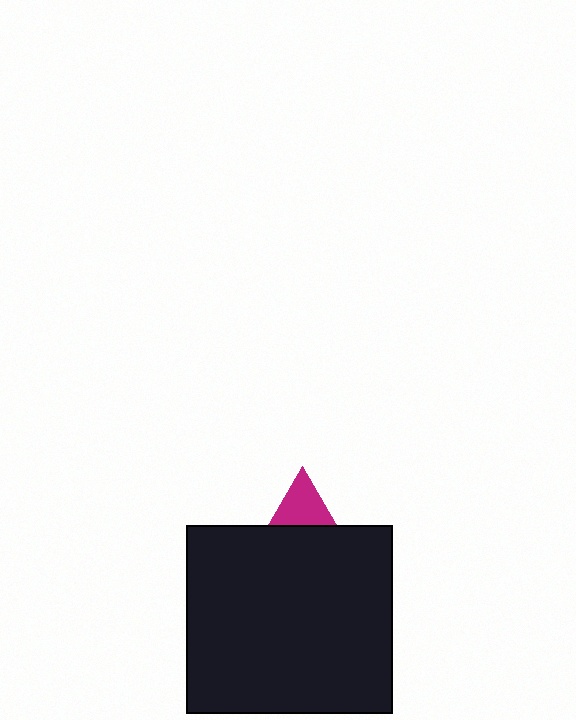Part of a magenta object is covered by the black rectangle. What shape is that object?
It is a triangle.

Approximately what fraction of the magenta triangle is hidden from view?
Roughly 56% of the magenta triangle is hidden behind the black rectangle.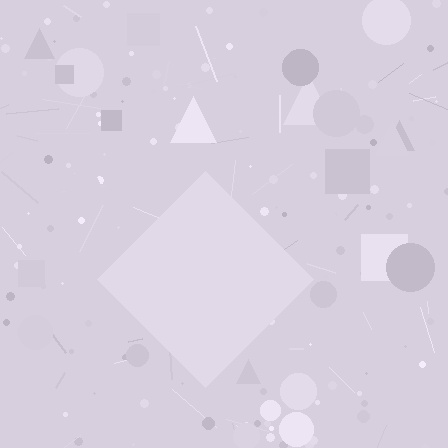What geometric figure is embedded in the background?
A diamond is embedded in the background.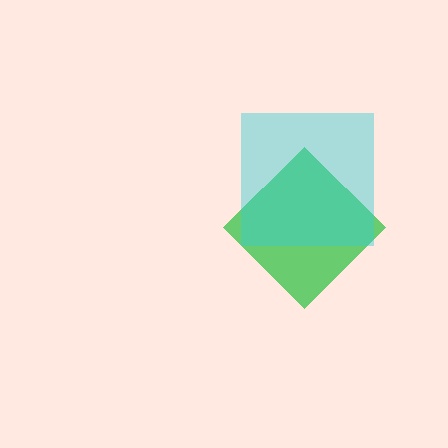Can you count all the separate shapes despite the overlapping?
Yes, there are 2 separate shapes.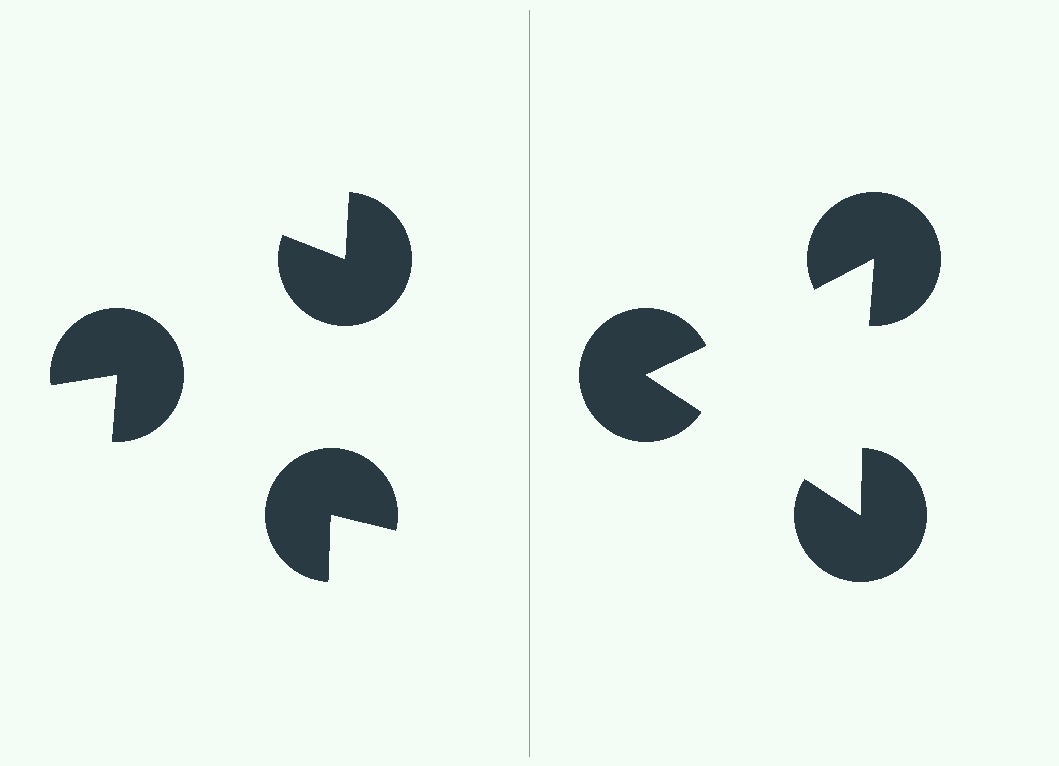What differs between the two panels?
The pac-man discs are positioned identically on both sides; only the wedge orientations differ. On the right they align to a triangle; on the left they are misaligned.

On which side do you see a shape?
An illusory triangle appears on the right side. On the left side the wedge cuts are rotated, so no coherent shape forms.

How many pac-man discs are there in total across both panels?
6 — 3 on each side.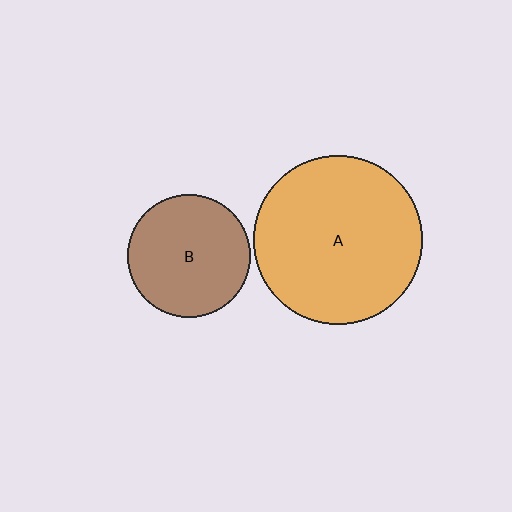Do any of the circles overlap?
No, none of the circles overlap.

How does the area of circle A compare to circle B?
Approximately 1.9 times.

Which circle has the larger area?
Circle A (orange).